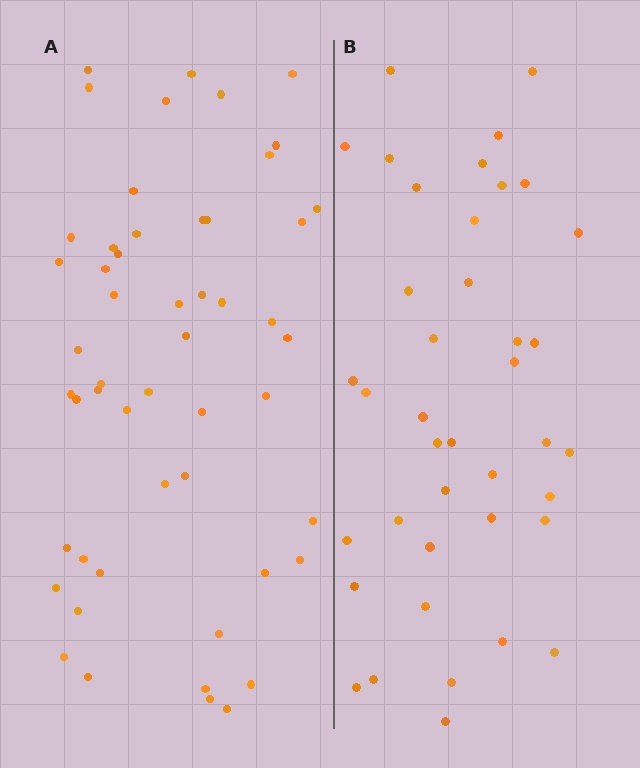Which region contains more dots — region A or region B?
Region A (the left region) has more dots.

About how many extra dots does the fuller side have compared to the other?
Region A has roughly 12 or so more dots than region B.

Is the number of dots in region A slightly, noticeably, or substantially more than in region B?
Region A has noticeably more, but not dramatically so. The ratio is roughly 1.3 to 1.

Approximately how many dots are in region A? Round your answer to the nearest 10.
About 50 dots. (The exact count is 52, which rounds to 50.)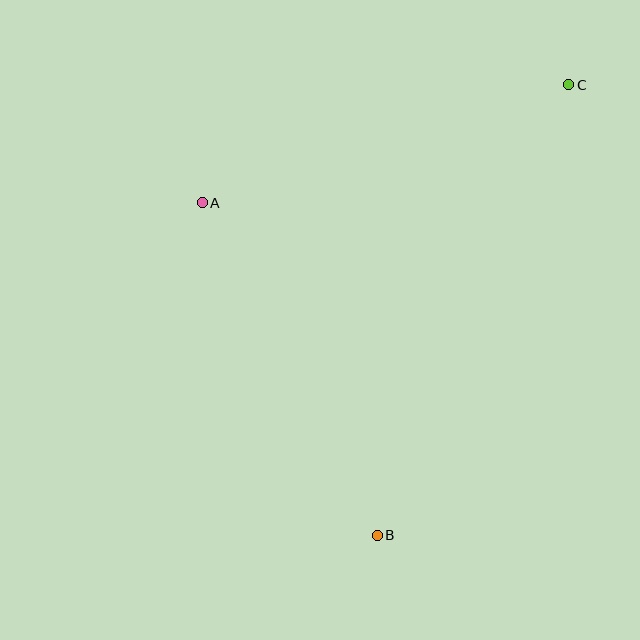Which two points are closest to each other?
Points A and B are closest to each other.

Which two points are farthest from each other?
Points B and C are farthest from each other.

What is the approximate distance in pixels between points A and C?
The distance between A and C is approximately 385 pixels.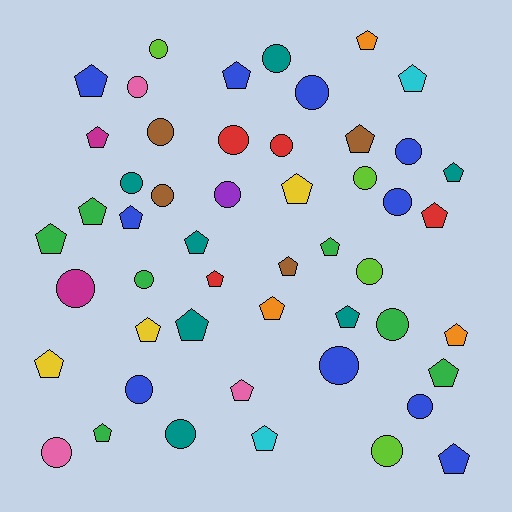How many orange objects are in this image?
There are 3 orange objects.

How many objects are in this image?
There are 50 objects.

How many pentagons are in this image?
There are 27 pentagons.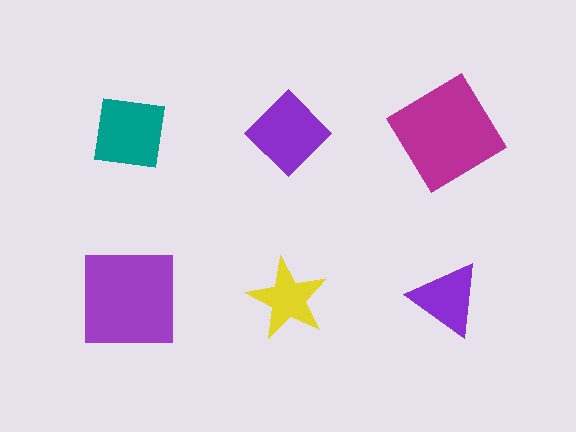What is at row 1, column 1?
A teal square.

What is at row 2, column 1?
A purple square.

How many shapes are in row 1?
3 shapes.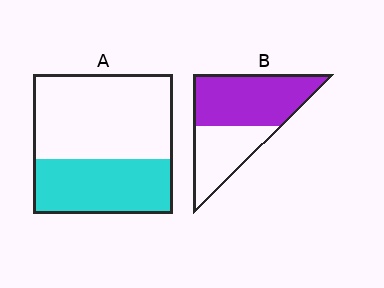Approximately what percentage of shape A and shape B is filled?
A is approximately 40% and B is approximately 60%.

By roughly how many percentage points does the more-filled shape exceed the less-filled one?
By roughly 20 percentage points (B over A).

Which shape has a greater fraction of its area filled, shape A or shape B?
Shape B.